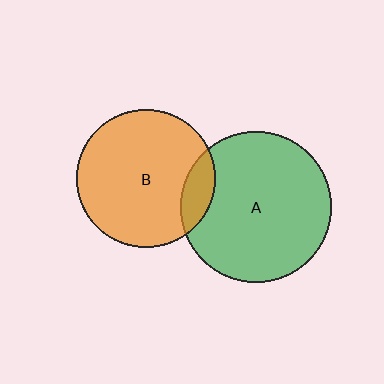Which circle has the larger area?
Circle A (green).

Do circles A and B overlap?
Yes.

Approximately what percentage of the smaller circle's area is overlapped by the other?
Approximately 15%.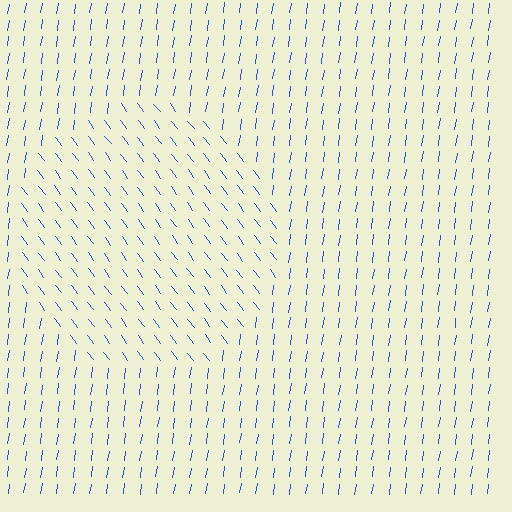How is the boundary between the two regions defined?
The boundary is defined purely by a change in line orientation (approximately 45 degrees difference). All lines are the same color and thickness.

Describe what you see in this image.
The image is filled with small blue line segments. A circle region in the image has lines oriented differently from the surrounding lines, creating a visible texture boundary.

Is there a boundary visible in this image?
Yes, there is a texture boundary formed by a change in line orientation.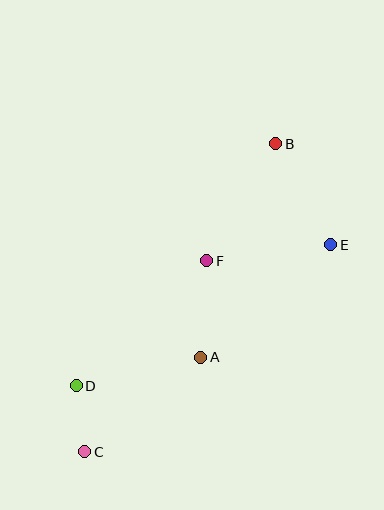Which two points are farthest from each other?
Points B and C are farthest from each other.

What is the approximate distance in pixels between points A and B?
The distance between A and B is approximately 226 pixels.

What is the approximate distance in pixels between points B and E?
The distance between B and E is approximately 115 pixels.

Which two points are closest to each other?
Points C and D are closest to each other.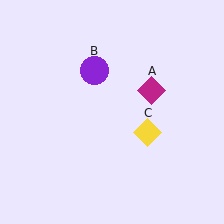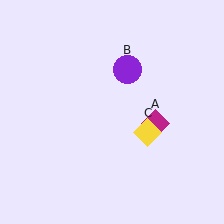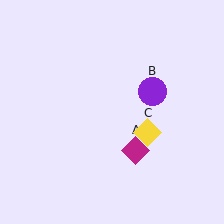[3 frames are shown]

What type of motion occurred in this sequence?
The magenta diamond (object A), purple circle (object B) rotated clockwise around the center of the scene.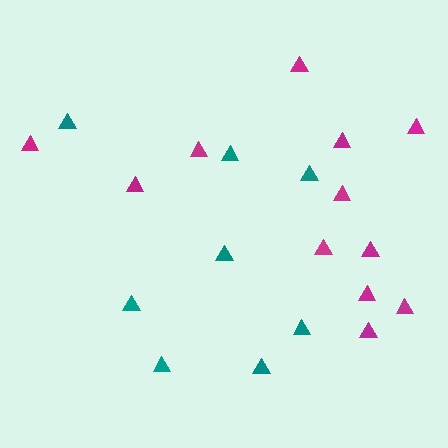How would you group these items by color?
There are 2 groups: one group of magenta triangles (12) and one group of teal triangles (8).